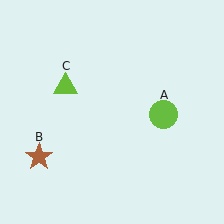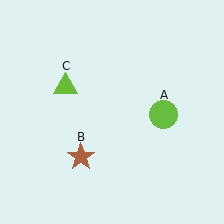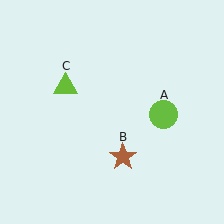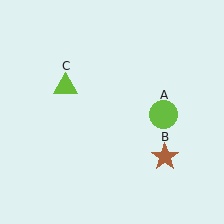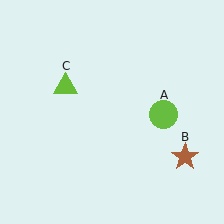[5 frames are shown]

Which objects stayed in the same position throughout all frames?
Lime circle (object A) and lime triangle (object C) remained stationary.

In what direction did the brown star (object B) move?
The brown star (object B) moved right.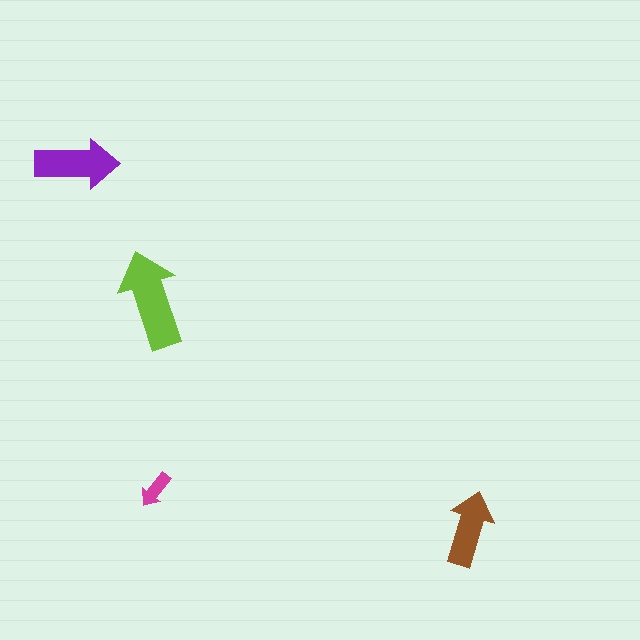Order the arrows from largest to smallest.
the lime one, the purple one, the brown one, the magenta one.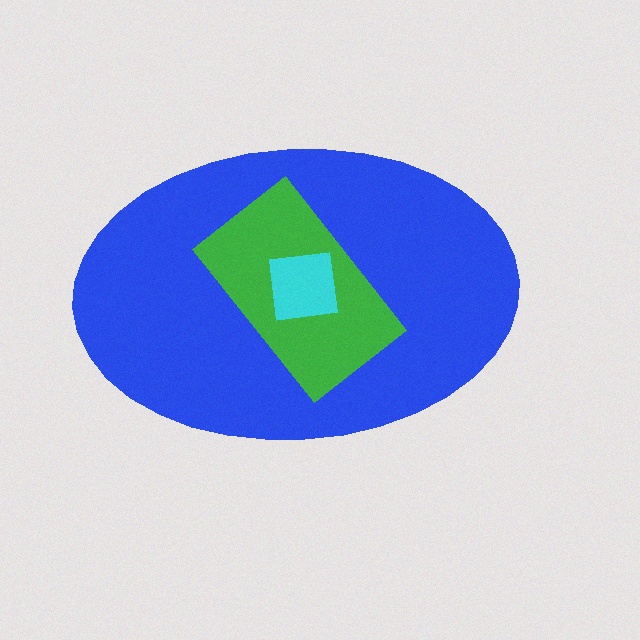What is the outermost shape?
The blue ellipse.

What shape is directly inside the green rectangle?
The cyan square.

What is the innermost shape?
The cyan square.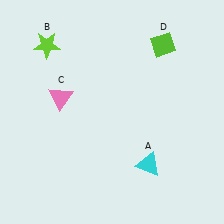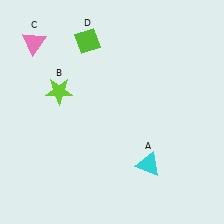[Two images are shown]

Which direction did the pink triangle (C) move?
The pink triangle (C) moved up.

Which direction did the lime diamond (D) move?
The lime diamond (D) moved left.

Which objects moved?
The objects that moved are: the lime star (B), the pink triangle (C), the lime diamond (D).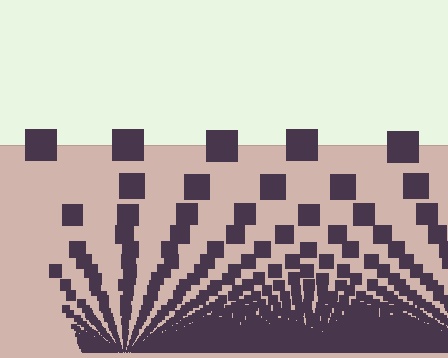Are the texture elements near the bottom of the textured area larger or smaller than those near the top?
Smaller. The gradient is inverted — elements near the bottom are smaller and denser.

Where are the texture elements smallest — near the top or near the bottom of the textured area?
Near the bottom.